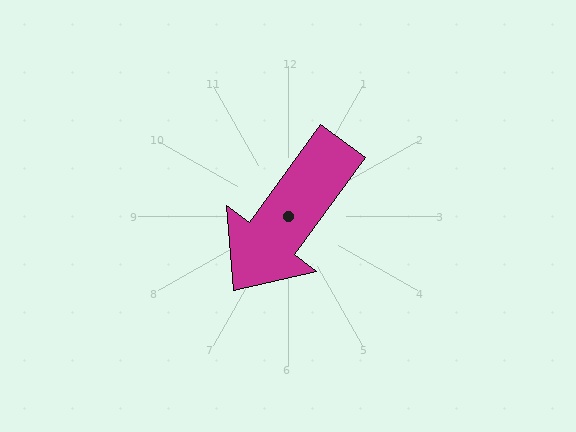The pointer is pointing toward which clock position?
Roughly 7 o'clock.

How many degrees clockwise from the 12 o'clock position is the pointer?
Approximately 216 degrees.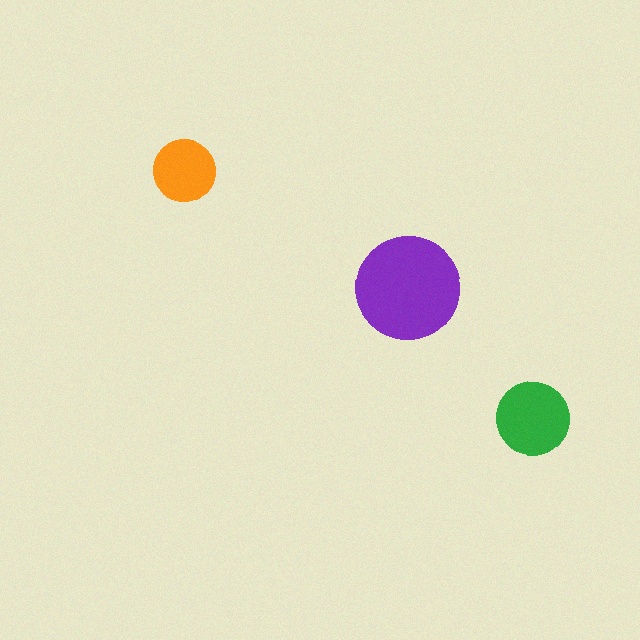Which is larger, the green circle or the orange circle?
The green one.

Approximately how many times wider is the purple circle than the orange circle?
About 1.5 times wider.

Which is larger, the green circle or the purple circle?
The purple one.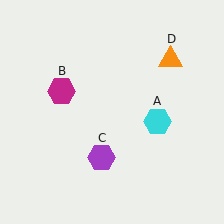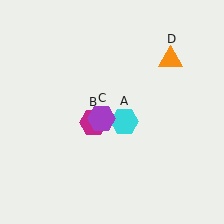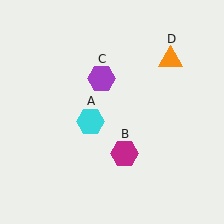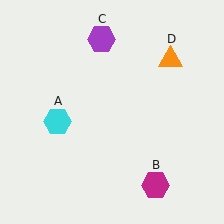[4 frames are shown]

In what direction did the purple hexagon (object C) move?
The purple hexagon (object C) moved up.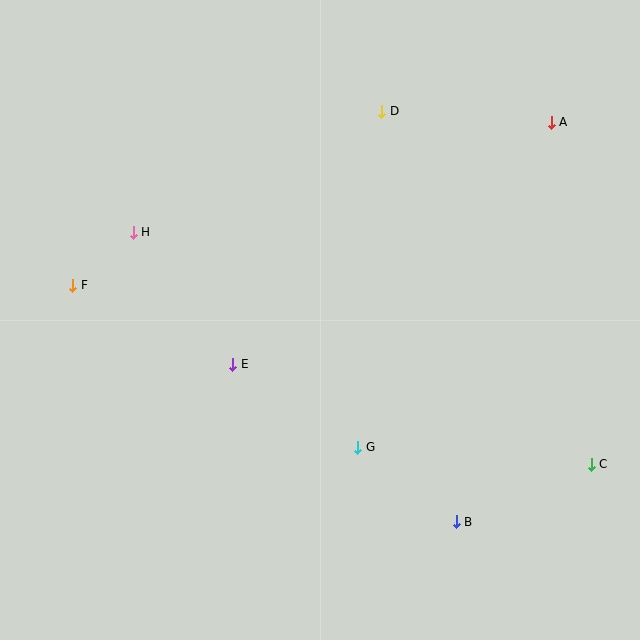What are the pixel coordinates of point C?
Point C is at (591, 465).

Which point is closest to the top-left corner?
Point H is closest to the top-left corner.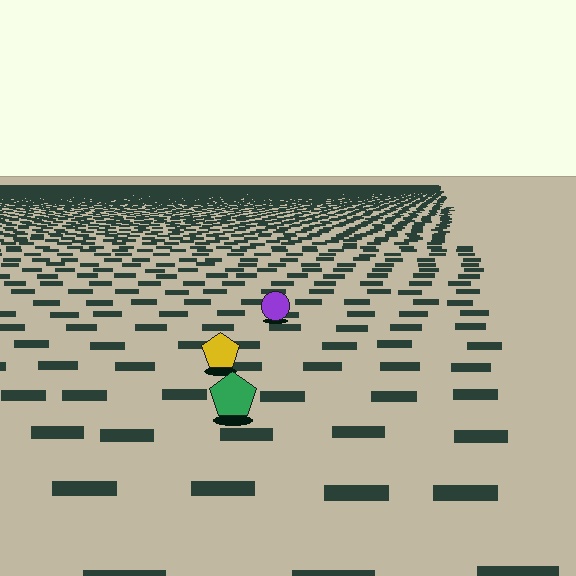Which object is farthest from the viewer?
The purple circle is farthest from the viewer. It appears smaller and the ground texture around it is denser.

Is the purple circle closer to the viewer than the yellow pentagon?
No. The yellow pentagon is closer — you can tell from the texture gradient: the ground texture is coarser near it.